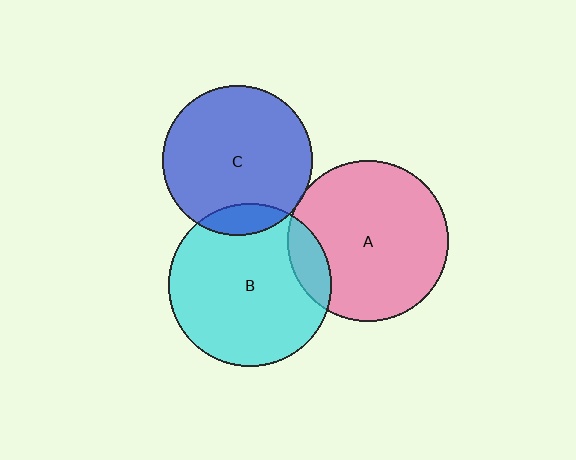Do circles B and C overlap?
Yes.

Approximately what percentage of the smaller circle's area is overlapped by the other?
Approximately 10%.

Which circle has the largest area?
Circle B (cyan).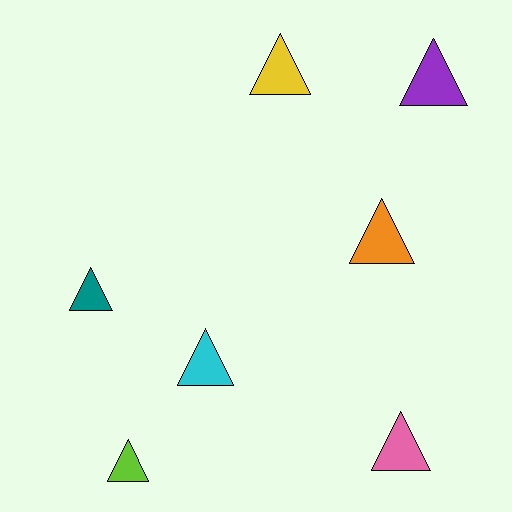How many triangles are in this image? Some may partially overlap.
There are 7 triangles.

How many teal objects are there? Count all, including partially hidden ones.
There is 1 teal object.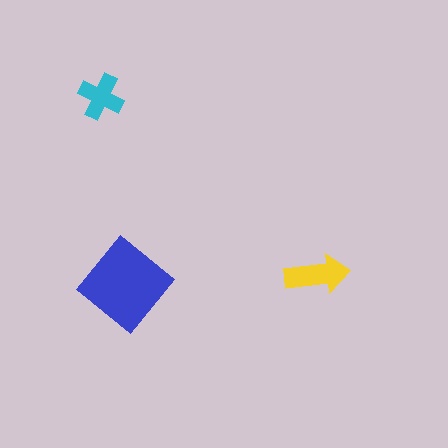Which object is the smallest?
The cyan cross.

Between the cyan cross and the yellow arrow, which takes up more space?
The yellow arrow.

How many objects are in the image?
There are 3 objects in the image.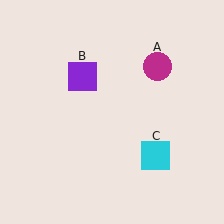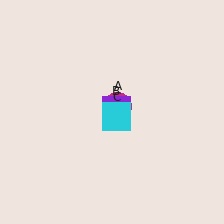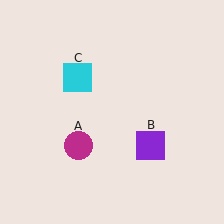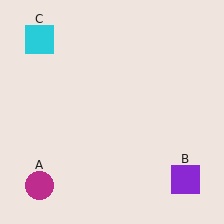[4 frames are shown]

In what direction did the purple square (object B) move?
The purple square (object B) moved down and to the right.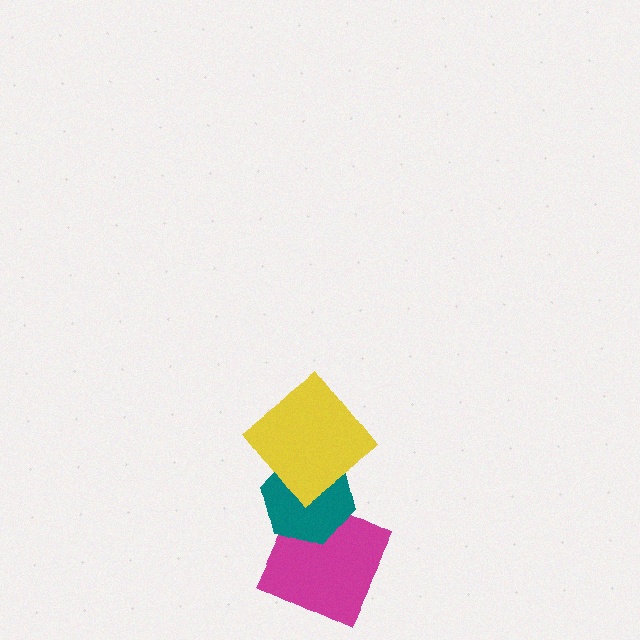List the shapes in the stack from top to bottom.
From top to bottom: the yellow diamond, the teal hexagon, the magenta square.